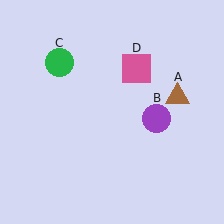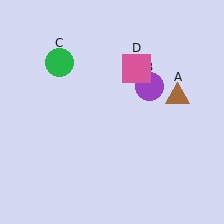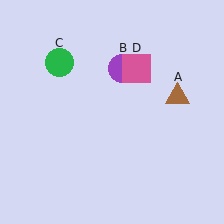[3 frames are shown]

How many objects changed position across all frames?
1 object changed position: purple circle (object B).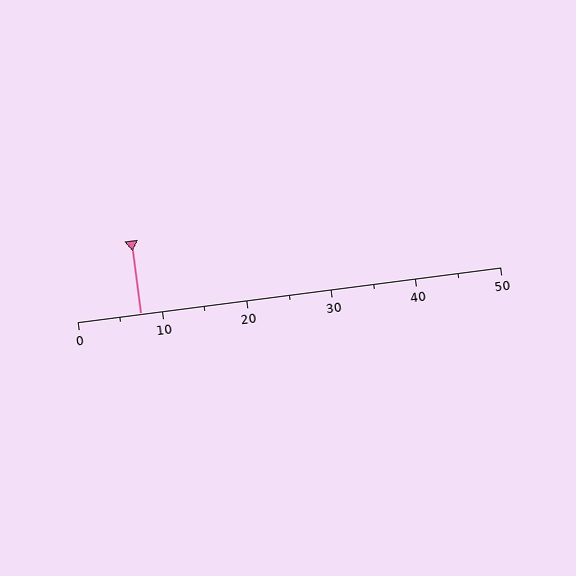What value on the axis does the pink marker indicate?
The marker indicates approximately 7.5.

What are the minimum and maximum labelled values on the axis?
The axis runs from 0 to 50.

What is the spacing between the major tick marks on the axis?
The major ticks are spaced 10 apart.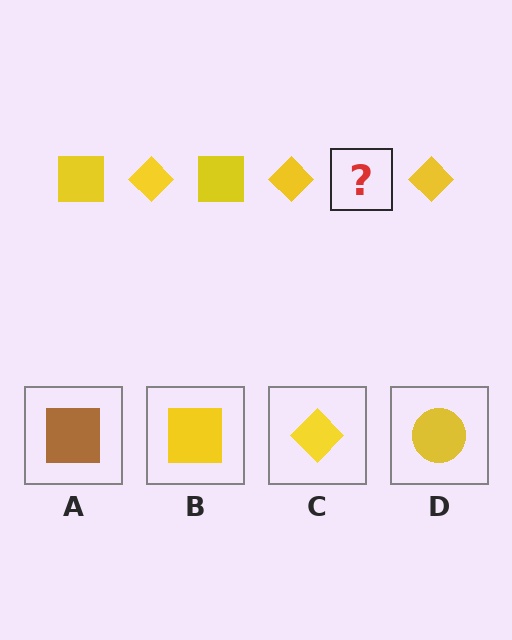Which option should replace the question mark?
Option B.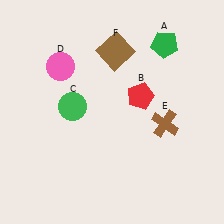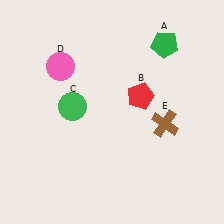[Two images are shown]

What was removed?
The brown square (F) was removed in Image 2.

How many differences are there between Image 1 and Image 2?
There is 1 difference between the two images.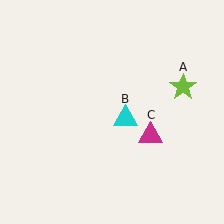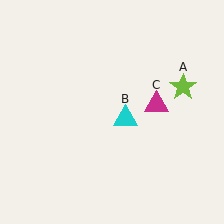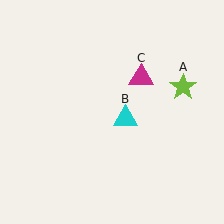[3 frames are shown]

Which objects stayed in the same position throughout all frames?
Lime star (object A) and cyan triangle (object B) remained stationary.